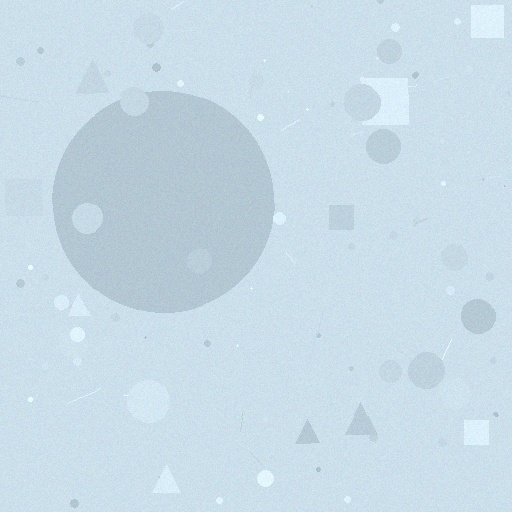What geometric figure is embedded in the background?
A circle is embedded in the background.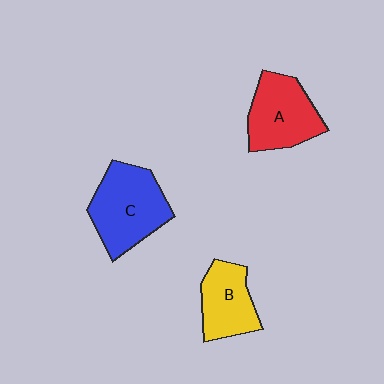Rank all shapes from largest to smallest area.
From largest to smallest: C (blue), A (red), B (yellow).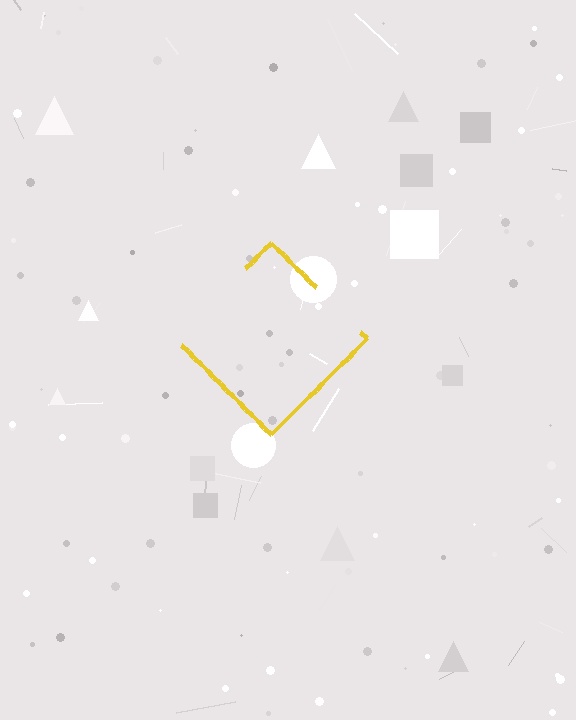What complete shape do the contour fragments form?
The contour fragments form a diamond.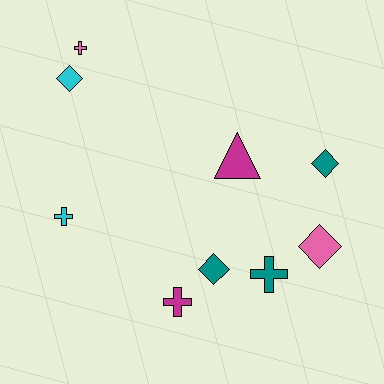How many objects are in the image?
There are 9 objects.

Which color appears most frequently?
Teal, with 3 objects.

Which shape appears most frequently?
Diamond, with 4 objects.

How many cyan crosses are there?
There is 1 cyan cross.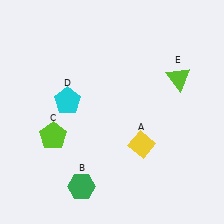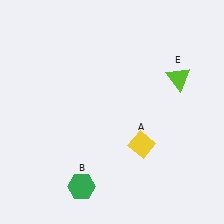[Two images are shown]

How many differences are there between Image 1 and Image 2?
There are 2 differences between the two images.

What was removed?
The lime pentagon (C), the cyan pentagon (D) were removed in Image 2.